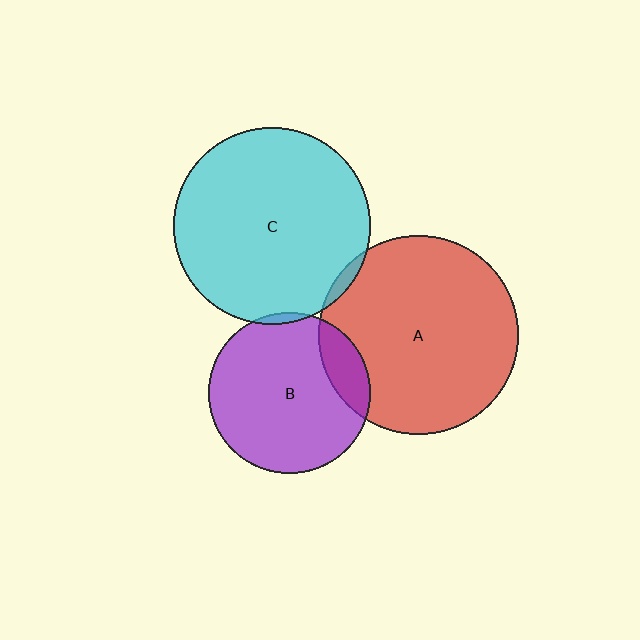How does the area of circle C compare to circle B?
Approximately 1.5 times.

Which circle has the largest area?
Circle A (red).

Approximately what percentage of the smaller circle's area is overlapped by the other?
Approximately 15%.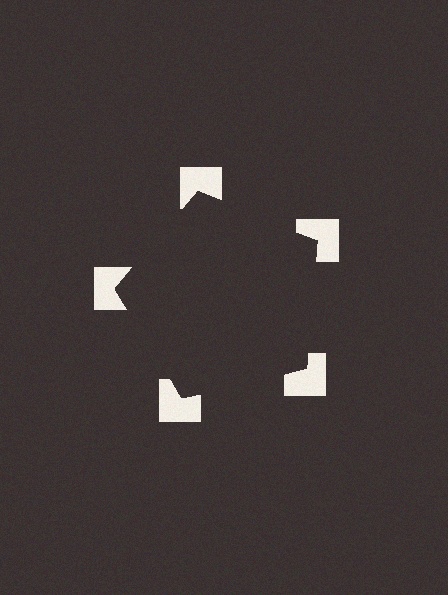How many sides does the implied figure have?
5 sides.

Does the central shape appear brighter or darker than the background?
It typically appears slightly darker than the background, even though no actual brightness change is drawn.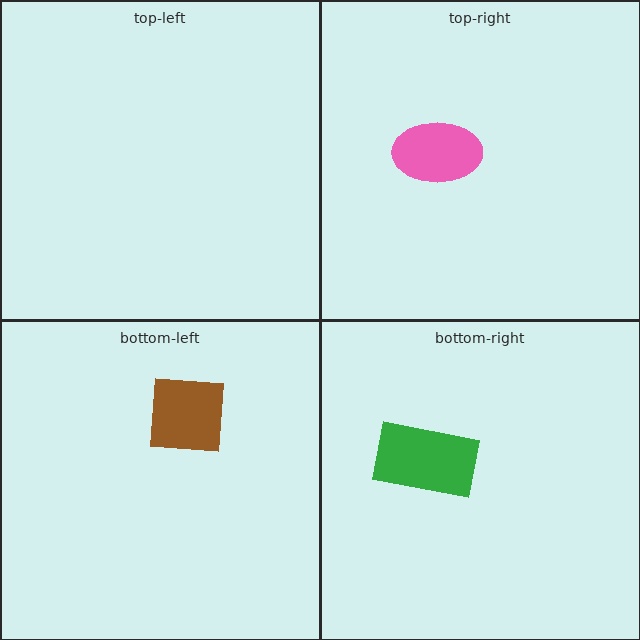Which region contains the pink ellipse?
The top-right region.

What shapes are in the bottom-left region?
The brown square.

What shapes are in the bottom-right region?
The green rectangle.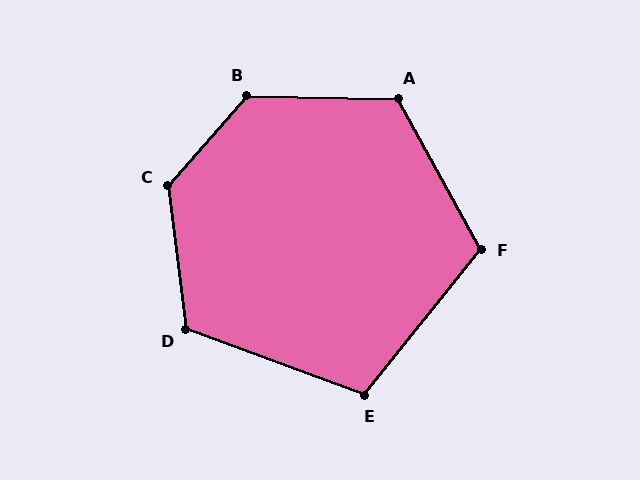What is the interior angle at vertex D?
Approximately 117 degrees (obtuse).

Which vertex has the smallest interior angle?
E, at approximately 109 degrees.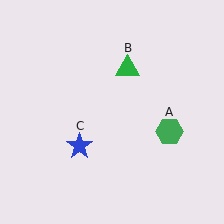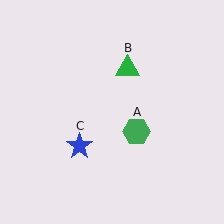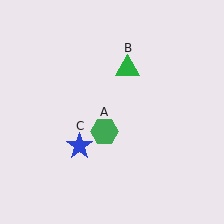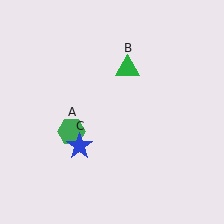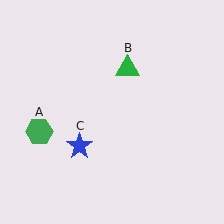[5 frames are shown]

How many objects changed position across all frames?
1 object changed position: green hexagon (object A).